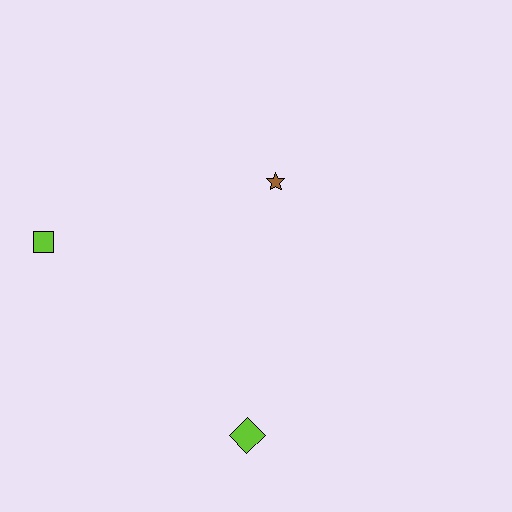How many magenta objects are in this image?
There are no magenta objects.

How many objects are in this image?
There are 3 objects.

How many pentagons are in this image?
There are no pentagons.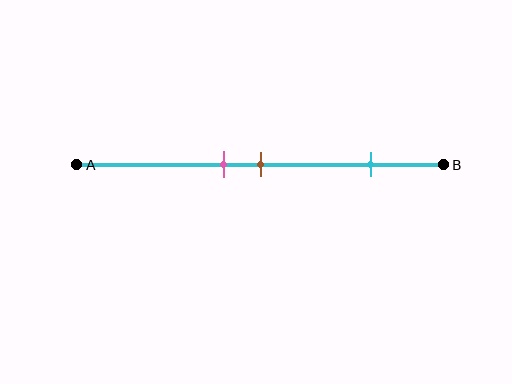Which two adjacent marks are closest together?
The pink and brown marks are the closest adjacent pair.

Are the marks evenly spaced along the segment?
No, the marks are not evenly spaced.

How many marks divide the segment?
There are 3 marks dividing the segment.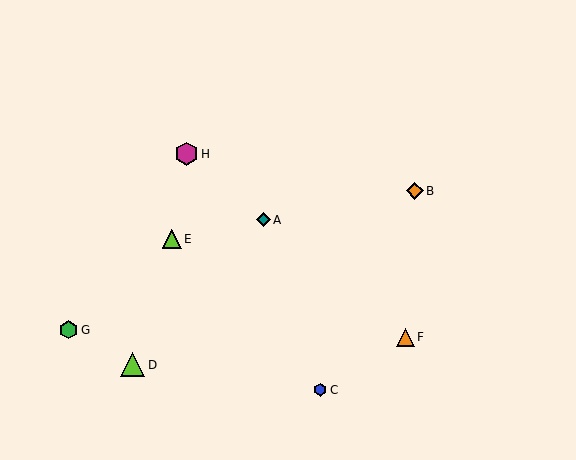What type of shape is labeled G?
Shape G is a green hexagon.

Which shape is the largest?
The lime triangle (labeled D) is the largest.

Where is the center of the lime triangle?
The center of the lime triangle is at (172, 239).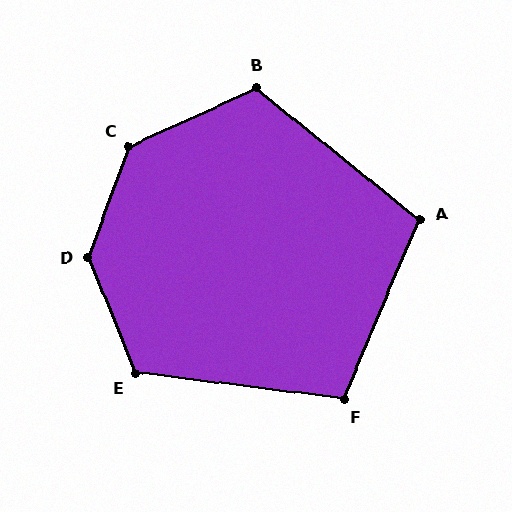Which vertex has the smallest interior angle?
F, at approximately 106 degrees.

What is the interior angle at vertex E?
Approximately 120 degrees (obtuse).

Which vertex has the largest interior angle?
D, at approximately 138 degrees.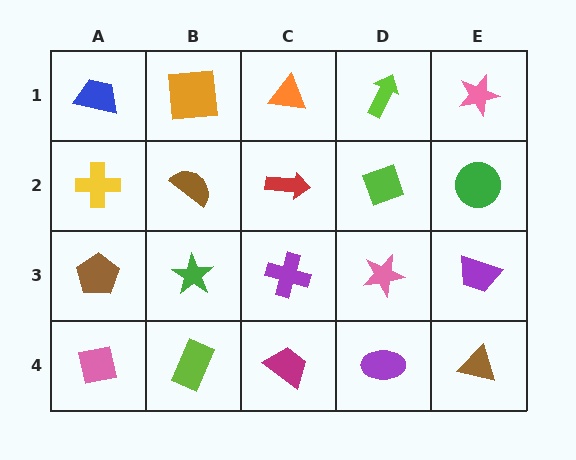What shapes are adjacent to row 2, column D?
A lime arrow (row 1, column D), a pink star (row 3, column D), a red arrow (row 2, column C), a green circle (row 2, column E).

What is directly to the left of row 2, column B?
A yellow cross.